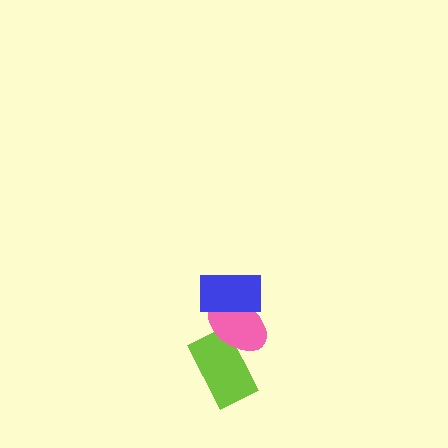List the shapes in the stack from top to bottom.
From top to bottom: the blue rectangle, the pink ellipse, the lime rectangle.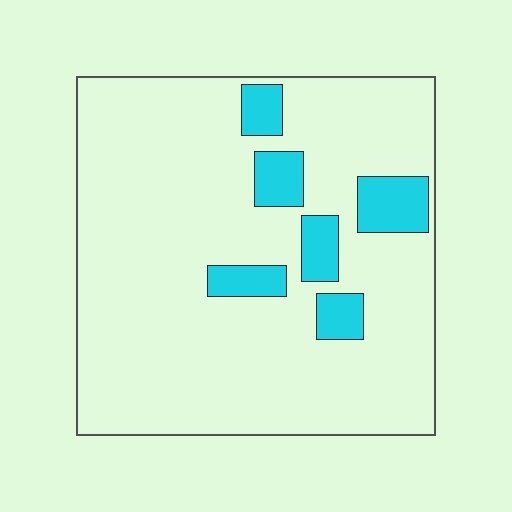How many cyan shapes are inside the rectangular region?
6.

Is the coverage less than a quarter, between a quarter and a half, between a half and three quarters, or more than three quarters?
Less than a quarter.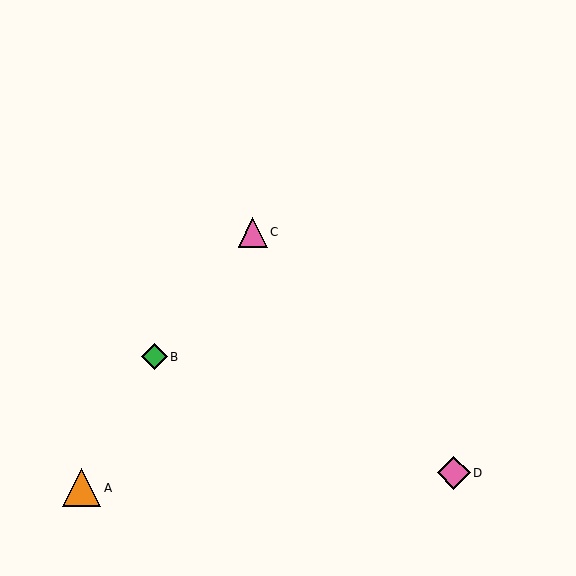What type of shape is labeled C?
Shape C is a pink triangle.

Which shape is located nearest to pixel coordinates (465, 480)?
The pink diamond (labeled D) at (454, 473) is nearest to that location.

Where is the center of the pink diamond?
The center of the pink diamond is at (454, 473).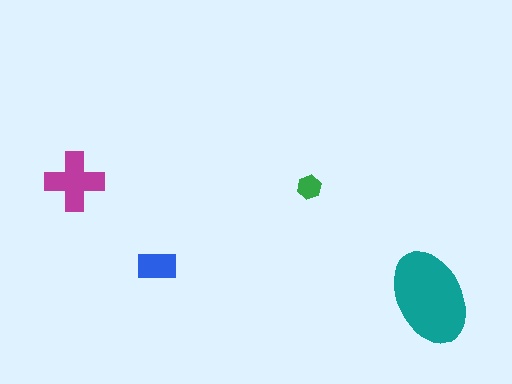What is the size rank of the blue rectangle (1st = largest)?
3rd.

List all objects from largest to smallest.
The teal ellipse, the magenta cross, the blue rectangle, the green hexagon.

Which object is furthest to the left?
The magenta cross is leftmost.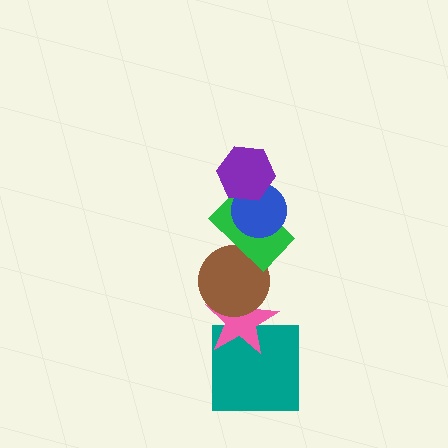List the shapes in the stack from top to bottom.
From top to bottom: the purple hexagon, the blue circle, the green rectangle, the brown circle, the pink star, the teal square.